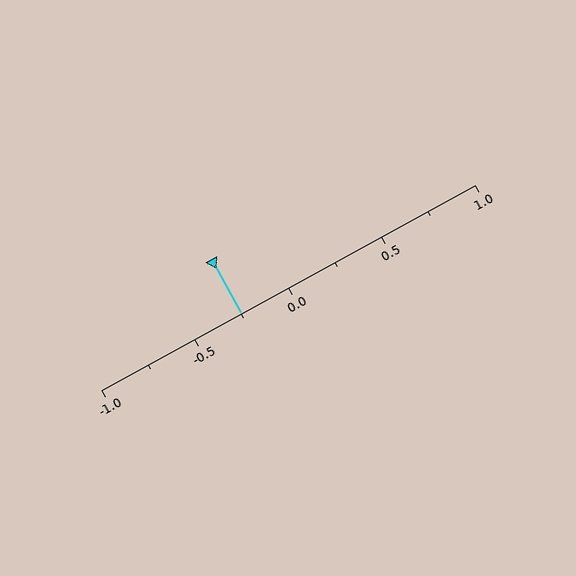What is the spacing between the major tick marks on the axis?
The major ticks are spaced 0.5 apart.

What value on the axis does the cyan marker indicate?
The marker indicates approximately -0.25.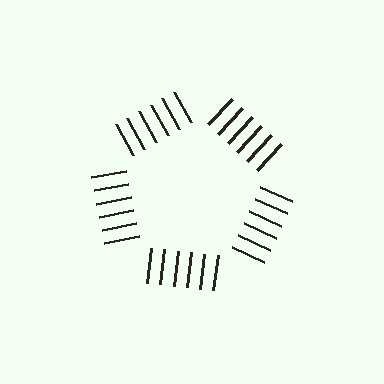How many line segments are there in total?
30 — 6 along each of the 5 edges.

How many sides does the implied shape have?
5 sides — the line-ends trace a pentagon.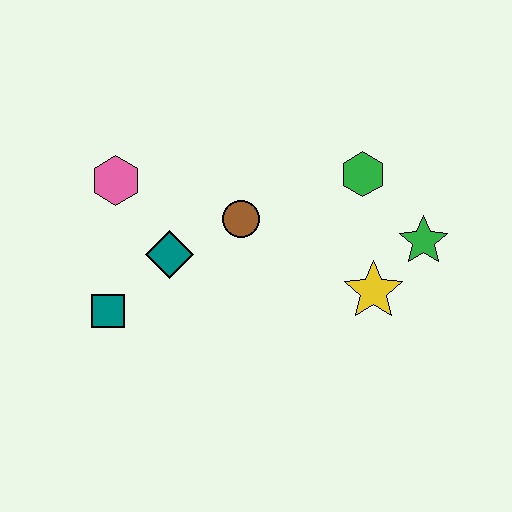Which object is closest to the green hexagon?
The green star is closest to the green hexagon.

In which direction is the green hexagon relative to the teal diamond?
The green hexagon is to the right of the teal diamond.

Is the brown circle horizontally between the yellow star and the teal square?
Yes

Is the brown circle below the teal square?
No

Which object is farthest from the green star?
The teal square is farthest from the green star.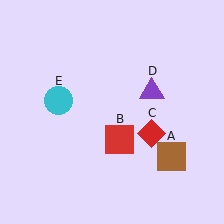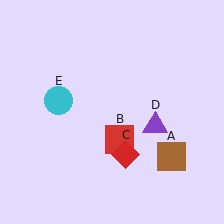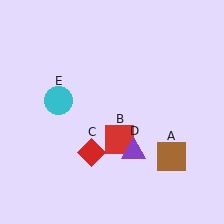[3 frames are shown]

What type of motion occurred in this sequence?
The red diamond (object C), purple triangle (object D) rotated clockwise around the center of the scene.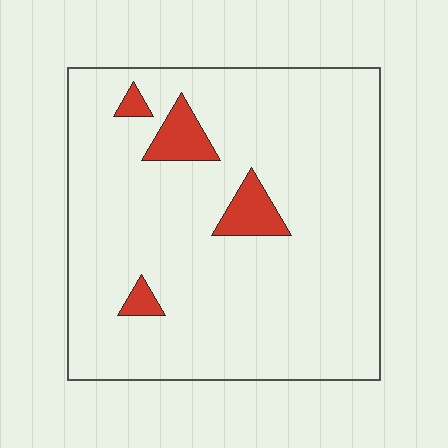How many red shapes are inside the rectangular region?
4.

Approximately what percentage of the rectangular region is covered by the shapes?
Approximately 10%.